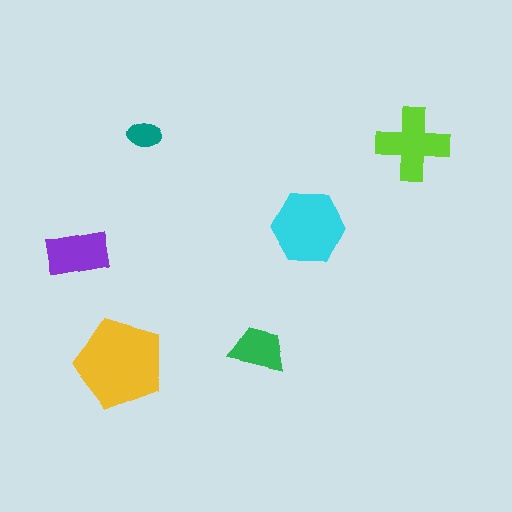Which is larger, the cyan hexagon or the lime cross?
The cyan hexagon.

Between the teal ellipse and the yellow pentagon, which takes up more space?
The yellow pentagon.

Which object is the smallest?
The teal ellipse.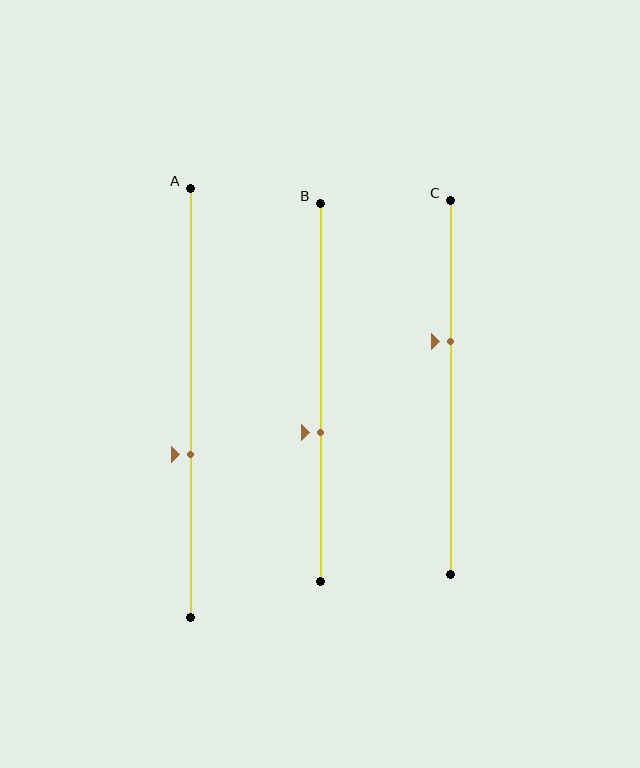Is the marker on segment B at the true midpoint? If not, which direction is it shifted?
No, the marker on segment B is shifted downward by about 11% of the segment length.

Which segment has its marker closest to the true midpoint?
Segment B has its marker closest to the true midpoint.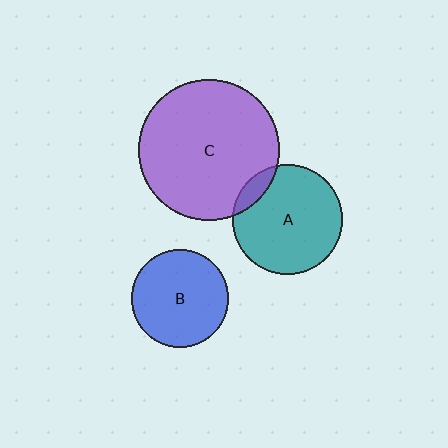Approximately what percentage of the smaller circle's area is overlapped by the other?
Approximately 10%.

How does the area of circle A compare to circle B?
Approximately 1.3 times.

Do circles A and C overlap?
Yes.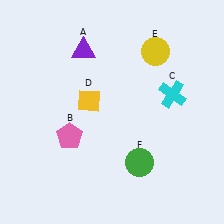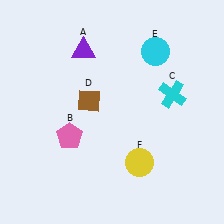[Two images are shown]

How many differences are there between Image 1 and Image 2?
There are 3 differences between the two images.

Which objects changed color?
D changed from yellow to brown. E changed from yellow to cyan. F changed from green to yellow.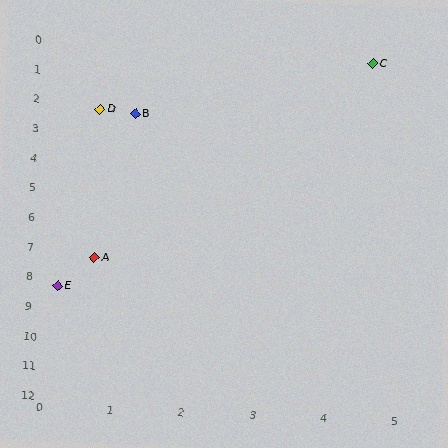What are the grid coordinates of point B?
Point B is at approximately (1.2, 2.4).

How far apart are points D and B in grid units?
Points D and B are about 0.5 grid units apart.